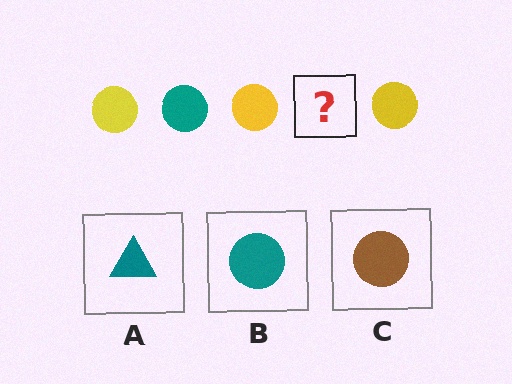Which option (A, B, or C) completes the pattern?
B.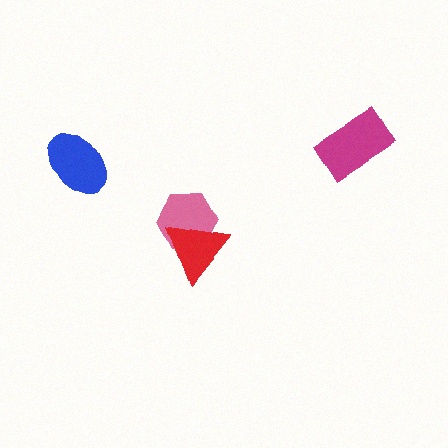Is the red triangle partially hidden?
No, no other shape covers it.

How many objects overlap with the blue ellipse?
0 objects overlap with the blue ellipse.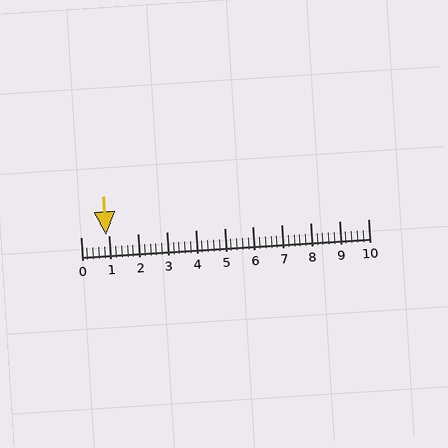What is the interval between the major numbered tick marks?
The major tick marks are spaced 1 units apart.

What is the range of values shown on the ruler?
The ruler shows values from 0 to 10.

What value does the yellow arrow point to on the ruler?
The yellow arrow points to approximately 0.9.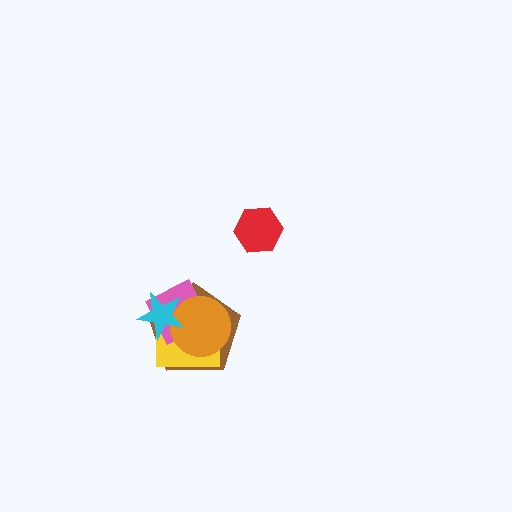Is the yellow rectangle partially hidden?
Yes, it is partially covered by another shape.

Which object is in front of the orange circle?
The cyan star is in front of the orange circle.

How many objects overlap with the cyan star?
4 objects overlap with the cyan star.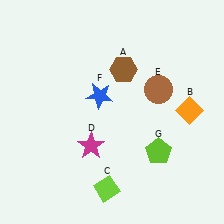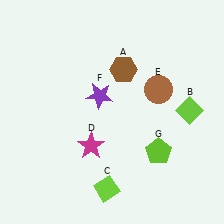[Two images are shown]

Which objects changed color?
B changed from orange to lime. F changed from blue to purple.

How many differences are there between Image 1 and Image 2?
There are 2 differences between the two images.